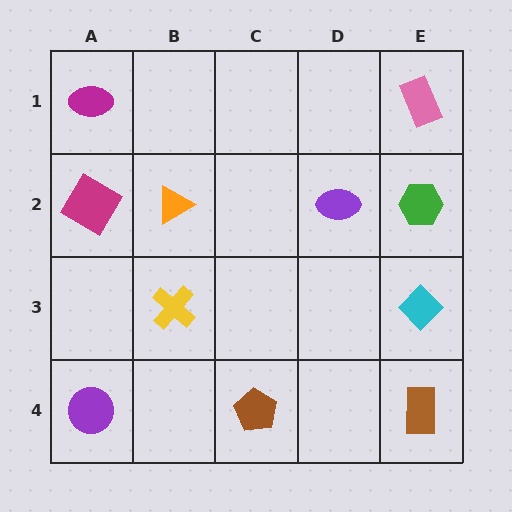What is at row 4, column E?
A brown rectangle.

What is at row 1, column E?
A pink rectangle.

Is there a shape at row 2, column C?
No, that cell is empty.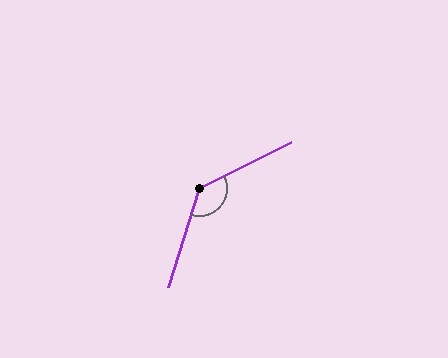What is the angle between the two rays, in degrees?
Approximately 134 degrees.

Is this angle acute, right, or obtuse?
It is obtuse.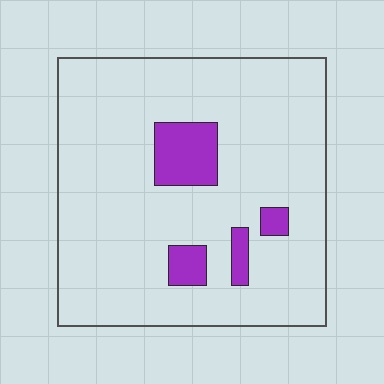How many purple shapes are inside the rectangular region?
4.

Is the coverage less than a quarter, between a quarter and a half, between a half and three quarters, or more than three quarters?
Less than a quarter.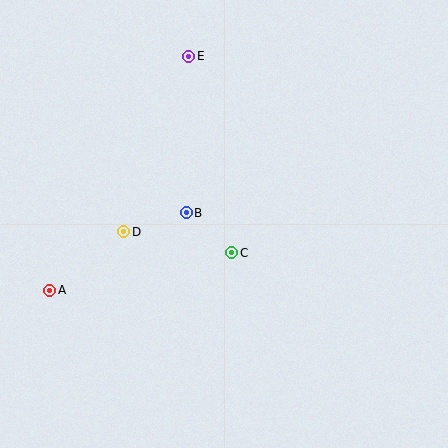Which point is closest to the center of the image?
Point C at (232, 253) is closest to the center.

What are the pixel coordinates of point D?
Point D is at (124, 232).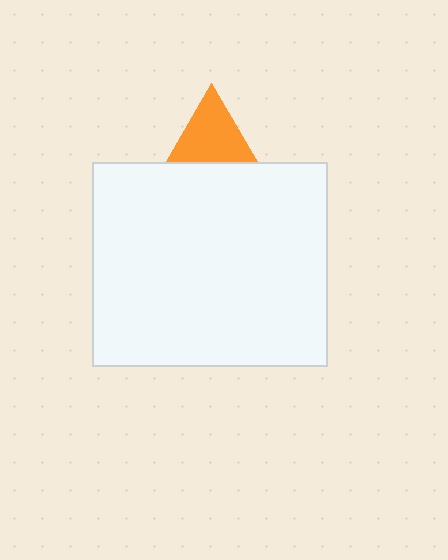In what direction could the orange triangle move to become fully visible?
The orange triangle could move up. That would shift it out from behind the white rectangle entirely.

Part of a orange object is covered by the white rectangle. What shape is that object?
It is a triangle.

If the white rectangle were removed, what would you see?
You would see the complete orange triangle.